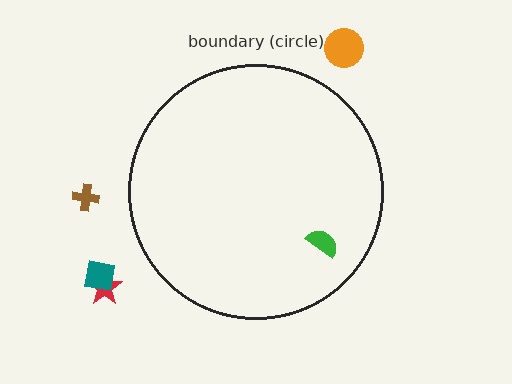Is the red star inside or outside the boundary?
Outside.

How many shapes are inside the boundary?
1 inside, 4 outside.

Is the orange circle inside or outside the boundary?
Outside.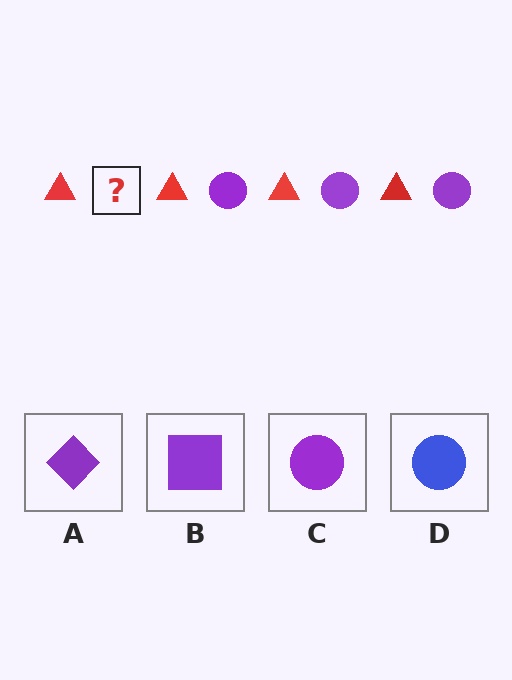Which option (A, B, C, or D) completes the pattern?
C.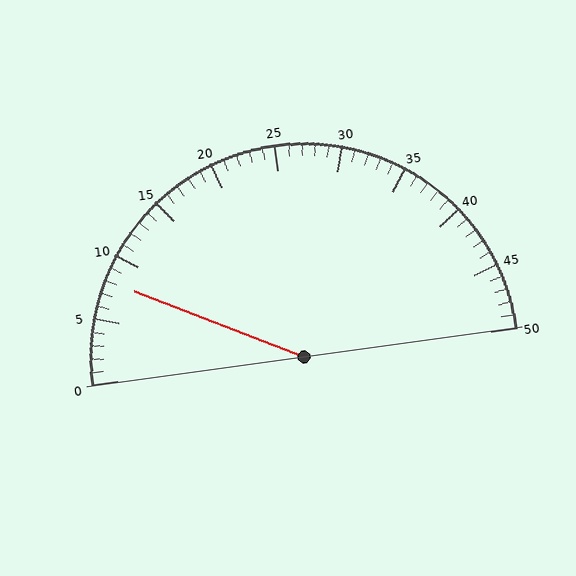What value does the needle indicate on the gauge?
The needle indicates approximately 8.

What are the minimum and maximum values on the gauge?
The gauge ranges from 0 to 50.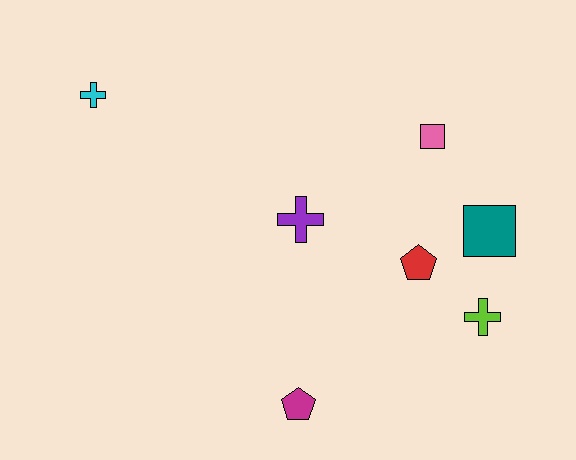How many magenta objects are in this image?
There is 1 magenta object.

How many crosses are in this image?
There are 3 crosses.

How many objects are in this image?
There are 7 objects.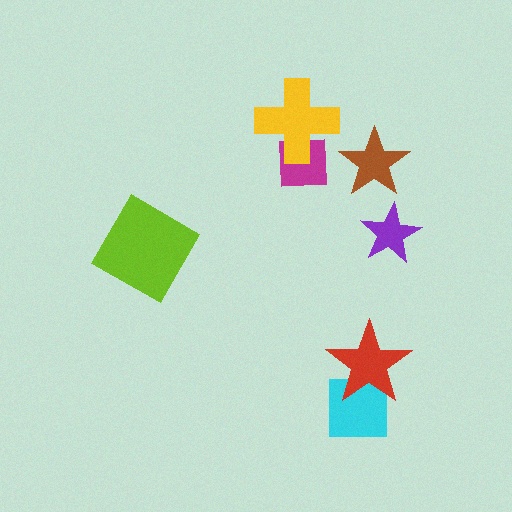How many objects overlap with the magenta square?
1 object overlaps with the magenta square.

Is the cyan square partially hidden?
Yes, it is partially covered by another shape.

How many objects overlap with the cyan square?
1 object overlaps with the cyan square.